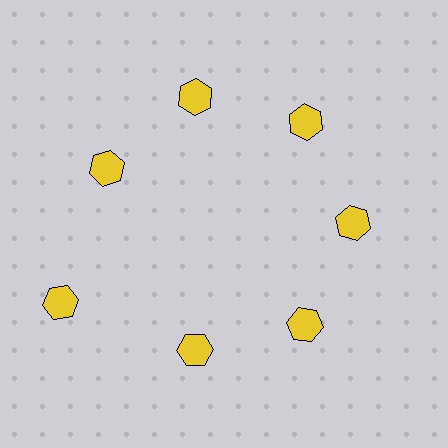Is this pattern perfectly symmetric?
No. The 7 yellow hexagons are arranged in a ring, but one element near the 8 o'clock position is pushed outward from the center, breaking the 7-fold rotational symmetry.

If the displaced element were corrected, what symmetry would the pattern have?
It would have 7-fold rotational symmetry — the pattern would map onto itself every 51 degrees.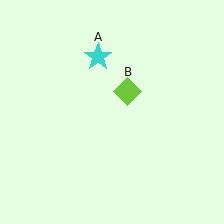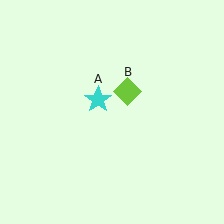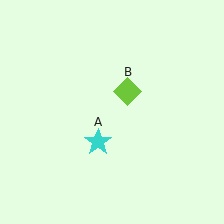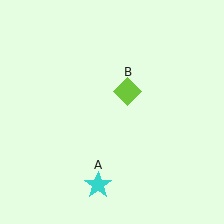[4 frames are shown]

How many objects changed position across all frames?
1 object changed position: cyan star (object A).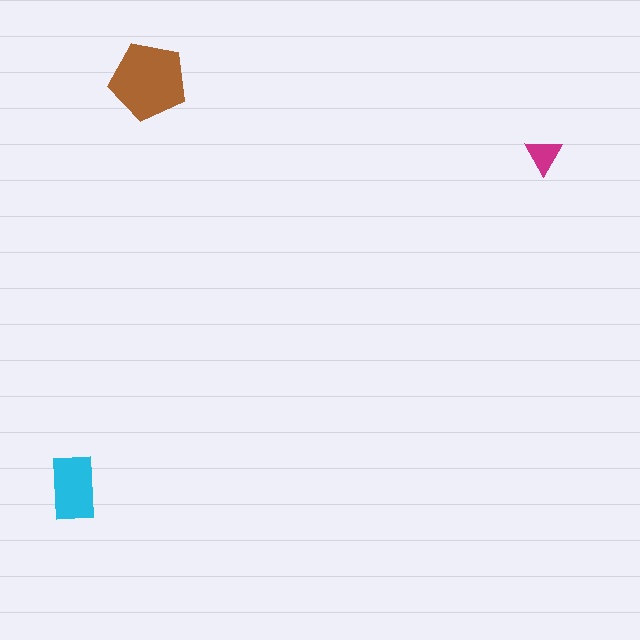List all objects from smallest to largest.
The magenta triangle, the cyan rectangle, the brown pentagon.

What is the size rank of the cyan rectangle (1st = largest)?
2nd.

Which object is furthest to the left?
The cyan rectangle is leftmost.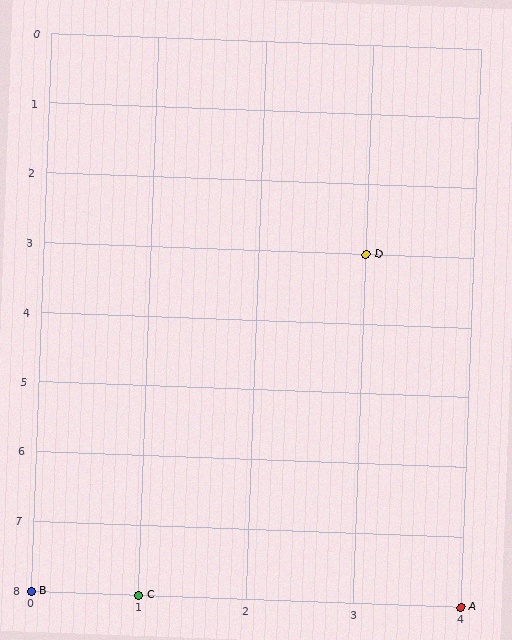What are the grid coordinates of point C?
Point C is at grid coordinates (1, 8).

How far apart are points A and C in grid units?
Points A and C are 3 columns apart.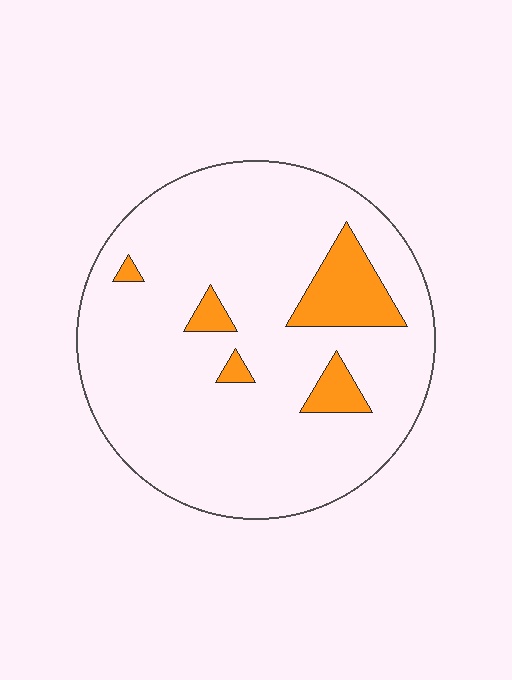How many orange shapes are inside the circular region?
5.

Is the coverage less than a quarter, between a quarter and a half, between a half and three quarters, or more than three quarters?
Less than a quarter.